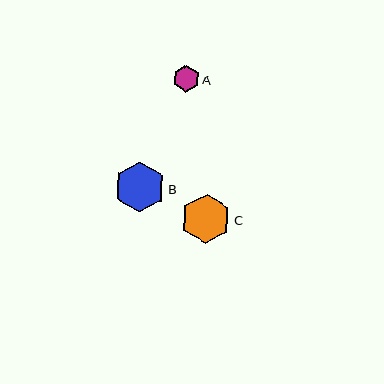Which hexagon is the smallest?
Hexagon A is the smallest with a size of approximately 26 pixels.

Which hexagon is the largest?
Hexagon B is the largest with a size of approximately 51 pixels.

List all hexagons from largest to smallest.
From largest to smallest: B, C, A.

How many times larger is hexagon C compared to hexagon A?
Hexagon C is approximately 1.8 times the size of hexagon A.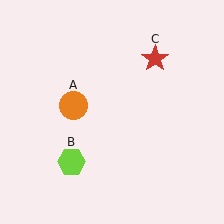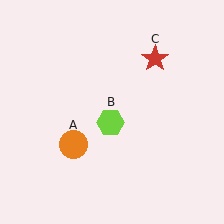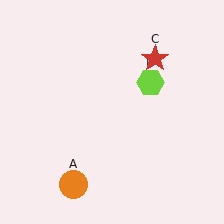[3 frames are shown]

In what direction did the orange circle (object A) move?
The orange circle (object A) moved down.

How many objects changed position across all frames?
2 objects changed position: orange circle (object A), lime hexagon (object B).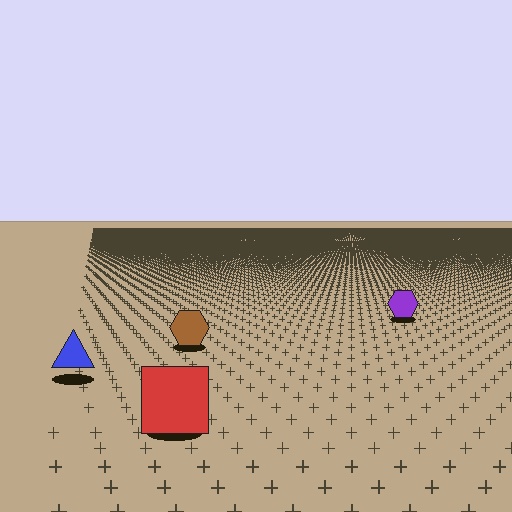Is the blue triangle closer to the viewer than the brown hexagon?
Yes. The blue triangle is closer — you can tell from the texture gradient: the ground texture is coarser near it.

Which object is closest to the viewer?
The red square is closest. The texture marks near it are larger and more spread out.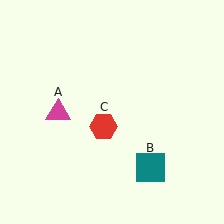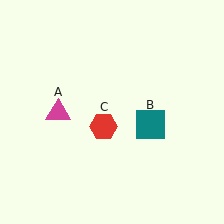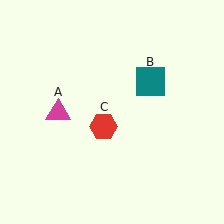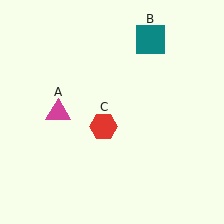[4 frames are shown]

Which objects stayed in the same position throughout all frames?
Magenta triangle (object A) and red hexagon (object C) remained stationary.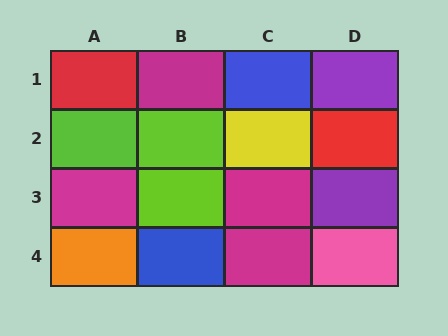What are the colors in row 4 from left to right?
Orange, blue, magenta, pink.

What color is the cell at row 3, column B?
Lime.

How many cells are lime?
3 cells are lime.